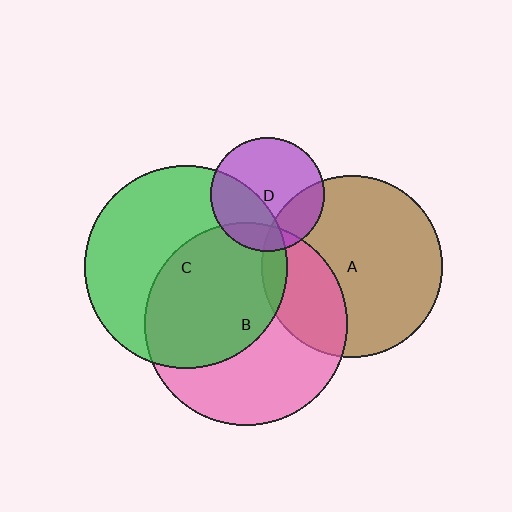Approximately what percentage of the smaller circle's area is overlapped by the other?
Approximately 15%.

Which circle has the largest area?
Circle C (green).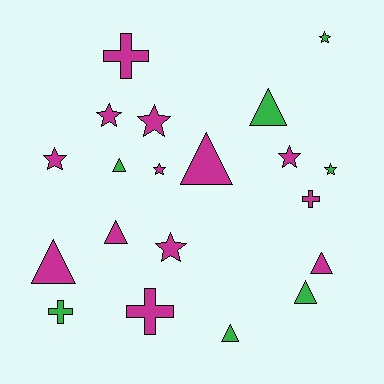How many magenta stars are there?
There are 6 magenta stars.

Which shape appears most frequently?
Star, with 8 objects.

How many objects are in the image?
There are 20 objects.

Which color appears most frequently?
Magenta, with 13 objects.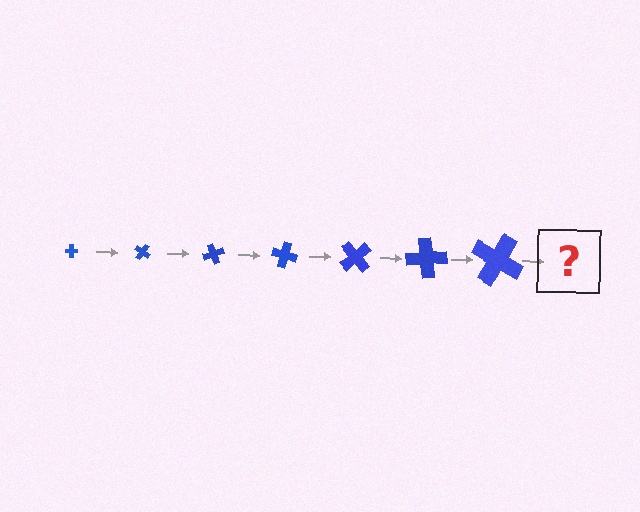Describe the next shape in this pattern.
It should be a cross, larger than the previous one and rotated 245 degrees from the start.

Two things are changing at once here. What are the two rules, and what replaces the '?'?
The two rules are that the cross grows larger each step and it rotates 35 degrees each step. The '?' should be a cross, larger than the previous one and rotated 245 degrees from the start.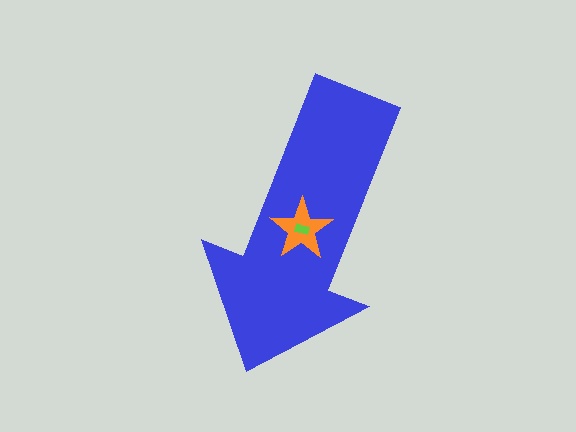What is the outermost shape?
The blue arrow.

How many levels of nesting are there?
3.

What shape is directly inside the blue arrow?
The orange star.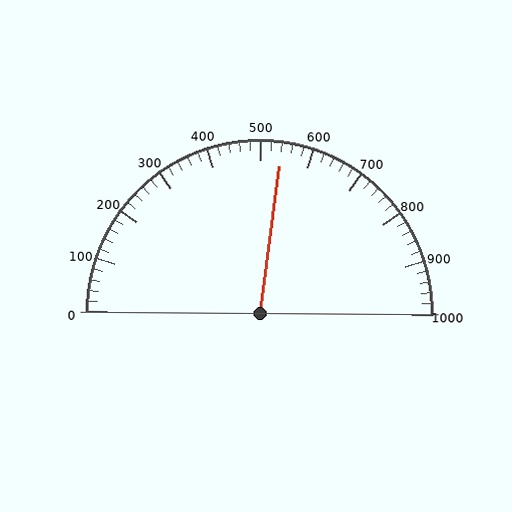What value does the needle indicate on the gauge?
The needle indicates approximately 540.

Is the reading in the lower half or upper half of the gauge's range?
The reading is in the upper half of the range (0 to 1000).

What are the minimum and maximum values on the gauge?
The gauge ranges from 0 to 1000.